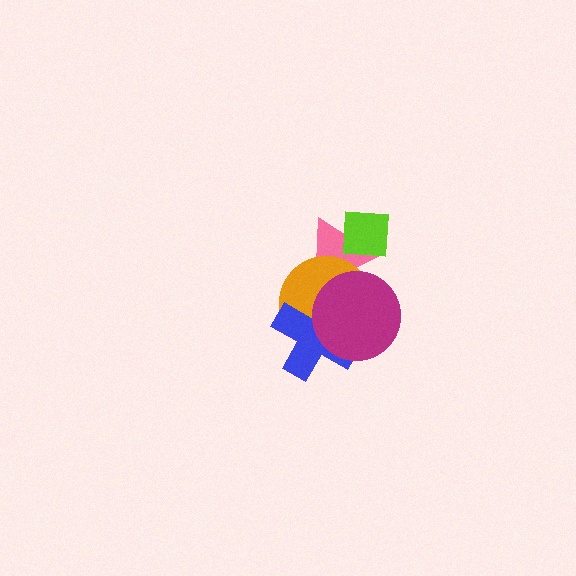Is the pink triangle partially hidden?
Yes, it is partially covered by another shape.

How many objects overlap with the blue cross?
2 objects overlap with the blue cross.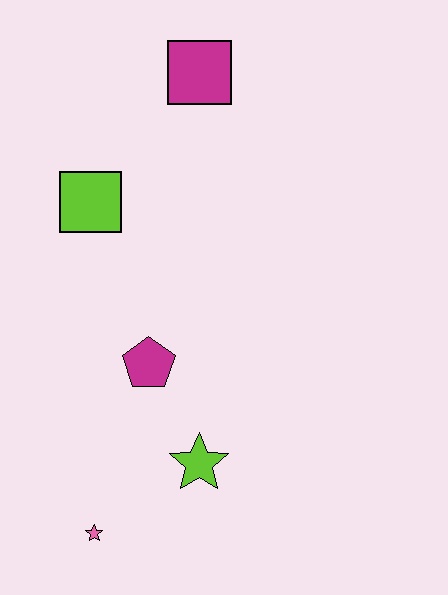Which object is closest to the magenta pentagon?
The lime star is closest to the magenta pentagon.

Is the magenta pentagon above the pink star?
Yes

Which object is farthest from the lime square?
The pink star is farthest from the lime square.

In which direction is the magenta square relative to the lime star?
The magenta square is above the lime star.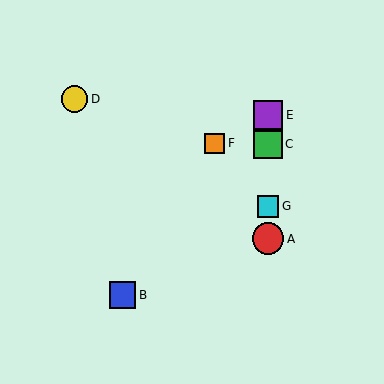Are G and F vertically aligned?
No, G is at x≈268 and F is at x≈215.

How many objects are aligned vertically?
4 objects (A, C, E, G) are aligned vertically.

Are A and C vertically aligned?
Yes, both are at x≈268.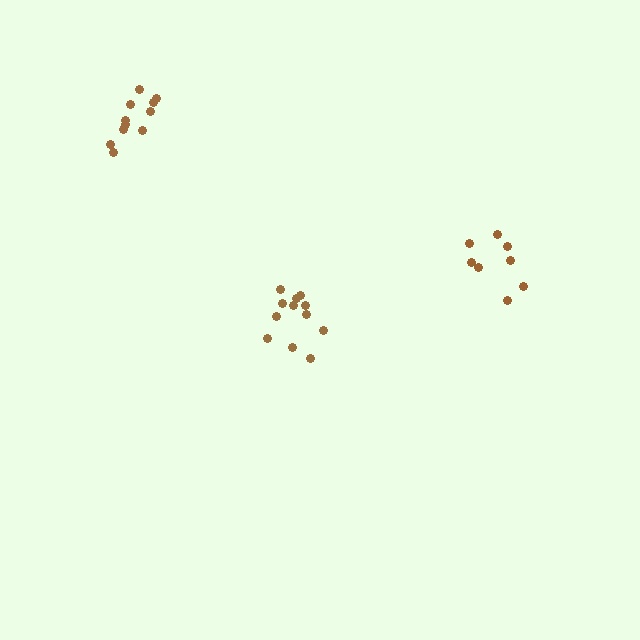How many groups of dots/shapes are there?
There are 3 groups.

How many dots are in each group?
Group 1: 12 dots, Group 2: 8 dots, Group 3: 11 dots (31 total).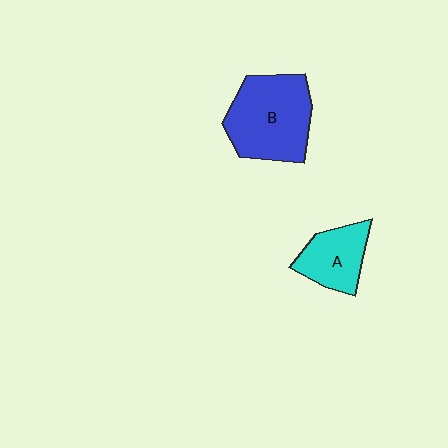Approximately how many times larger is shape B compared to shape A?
Approximately 1.7 times.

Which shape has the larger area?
Shape B (blue).